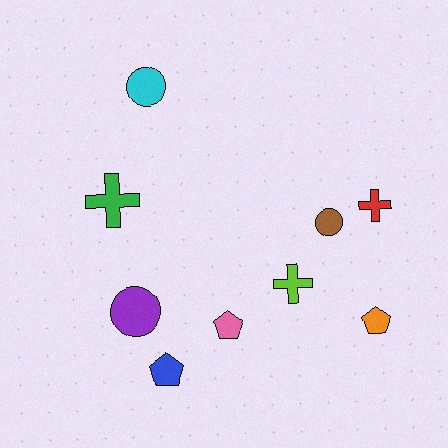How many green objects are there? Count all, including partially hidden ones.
There is 1 green object.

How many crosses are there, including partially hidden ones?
There are 3 crosses.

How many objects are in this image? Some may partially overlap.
There are 9 objects.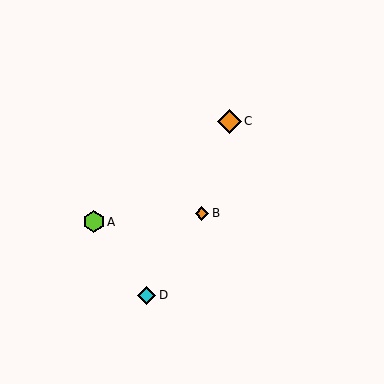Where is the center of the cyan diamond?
The center of the cyan diamond is at (146, 295).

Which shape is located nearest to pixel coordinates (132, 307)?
The cyan diamond (labeled D) at (146, 295) is nearest to that location.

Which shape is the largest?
The orange diamond (labeled C) is the largest.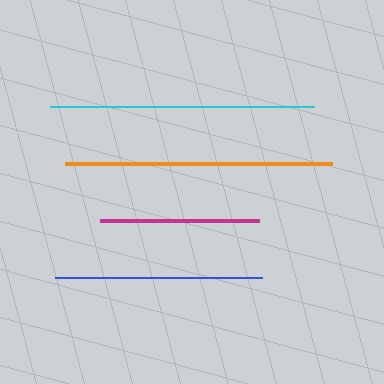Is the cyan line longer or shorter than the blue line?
The cyan line is longer than the blue line.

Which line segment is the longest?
The orange line is the longest at approximately 267 pixels.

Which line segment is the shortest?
The magenta line is the shortest at approximately 159 pixels.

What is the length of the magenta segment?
The magenta segment is approximately 159 pixels long.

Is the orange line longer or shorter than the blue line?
The orange line is longer than the blue line.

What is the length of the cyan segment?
The cyan segment is approximately 265 pixels long.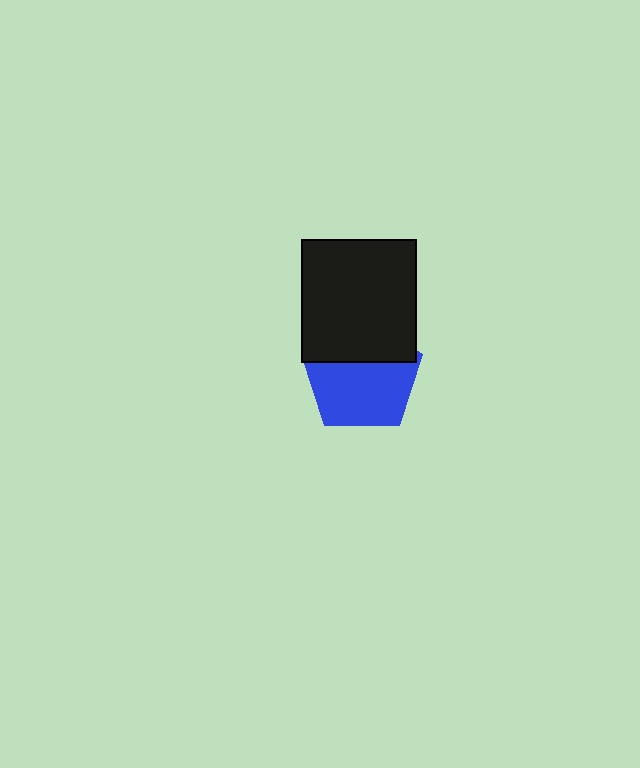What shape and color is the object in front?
The object in front is a black rectangle.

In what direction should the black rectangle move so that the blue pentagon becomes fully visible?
The black rectangle should move up. That is the shortest direction to clear the overlap and leave the blue pentagon fully visible.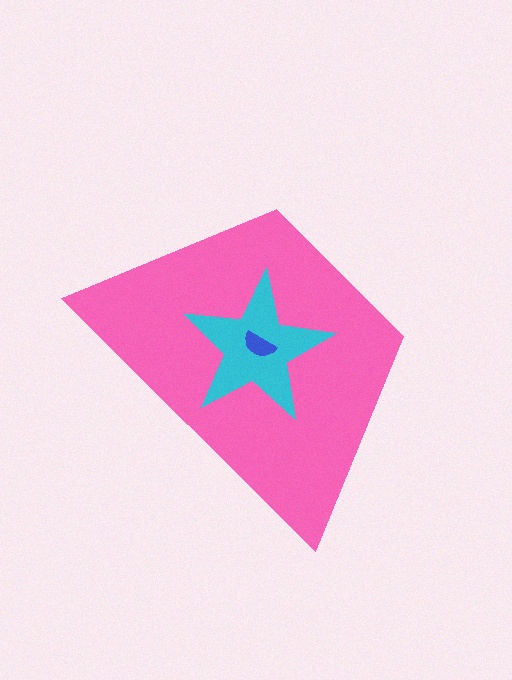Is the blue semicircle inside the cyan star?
Yes.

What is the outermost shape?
The pink trapezoid.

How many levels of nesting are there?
3.